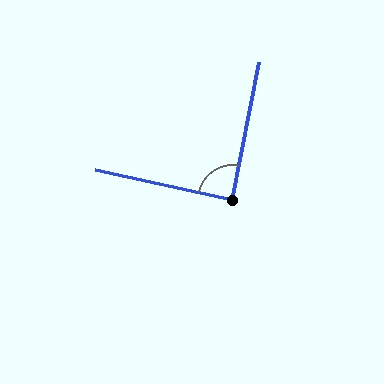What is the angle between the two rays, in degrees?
Approximately 89 degrees.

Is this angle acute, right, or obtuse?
It is approximately a right angle.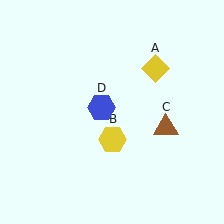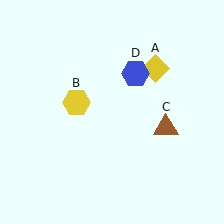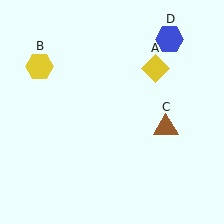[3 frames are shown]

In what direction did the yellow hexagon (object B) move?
The yellow hexagon (object B) moved up and to the left.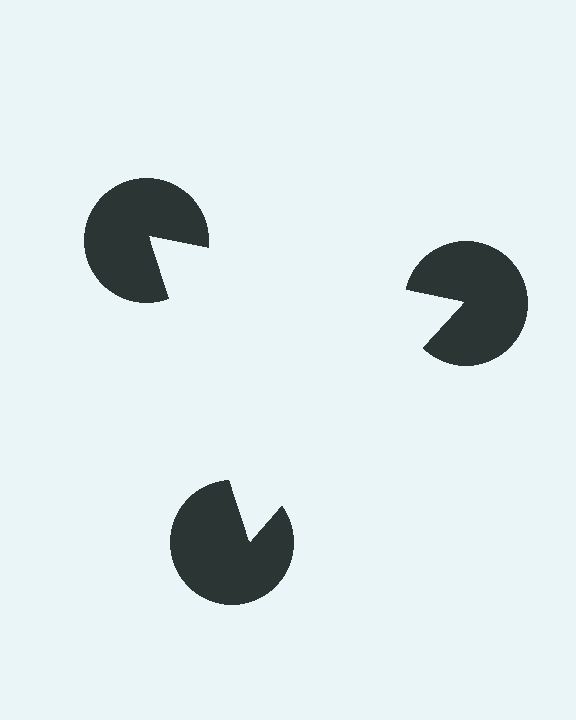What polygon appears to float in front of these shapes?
An illusory triangle — its edges are inferred from the aligned wedge cuts in the pac-man discs, not physically drawn.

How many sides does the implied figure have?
3 sides.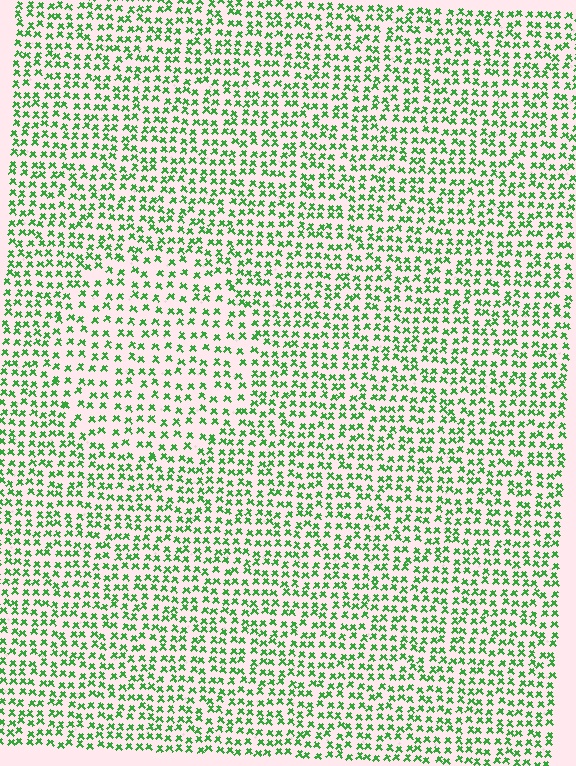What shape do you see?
I see a circle.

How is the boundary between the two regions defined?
The boundary is defined by a change in element density (approximately 1.5x ratio). All elements are the same color, size, and shape.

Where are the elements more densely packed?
The elements are more densely packed outside the circle boundary.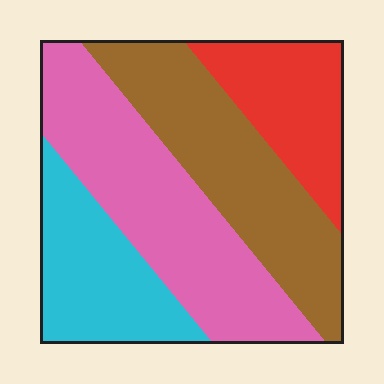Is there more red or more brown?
Brown.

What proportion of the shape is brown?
Brown covers around 30% of the shape.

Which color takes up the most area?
Pink, at roughly 35%.